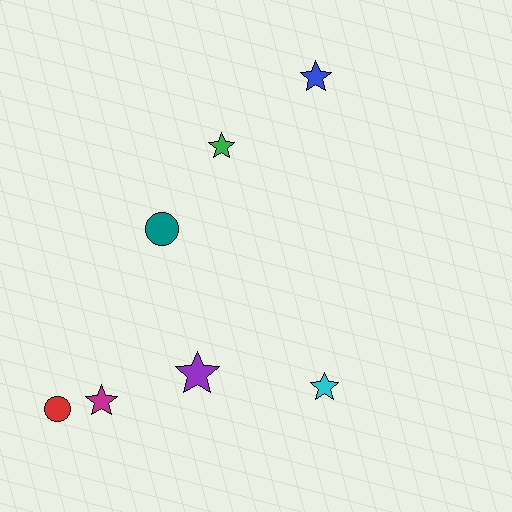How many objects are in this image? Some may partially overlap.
There are 7 objects.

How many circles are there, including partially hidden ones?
There are 2 circles.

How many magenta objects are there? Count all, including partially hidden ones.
There is 1 magenta object.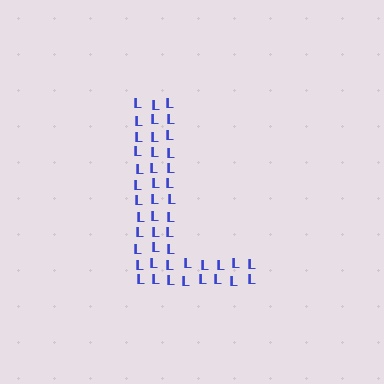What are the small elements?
The small elements are letter L's.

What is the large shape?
The large shape is the letter L.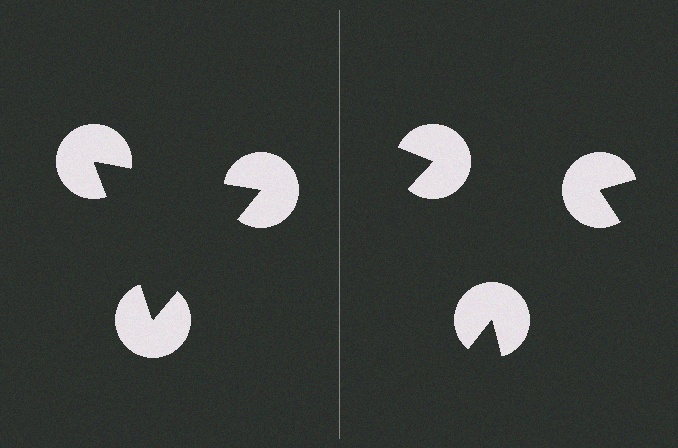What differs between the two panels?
The pac-man discs are positioned identically on both sides; only the wedge orientations differ. On the left they align to a triangle; on the right they are misaligned.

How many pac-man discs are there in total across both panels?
6 — 3 on each side.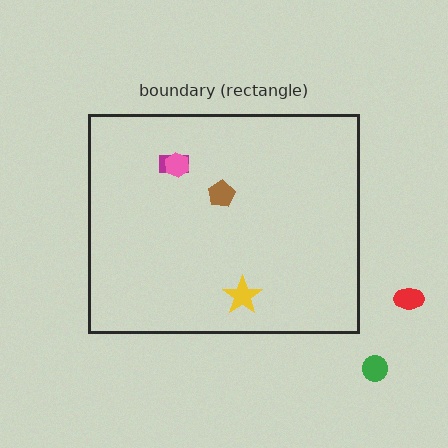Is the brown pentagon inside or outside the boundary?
Inside.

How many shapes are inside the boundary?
4 inside, 2 outside.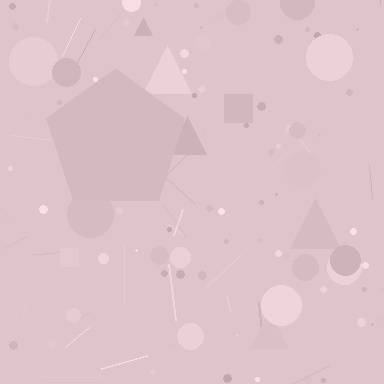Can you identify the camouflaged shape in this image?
The camouflaged shape is a pentagon.